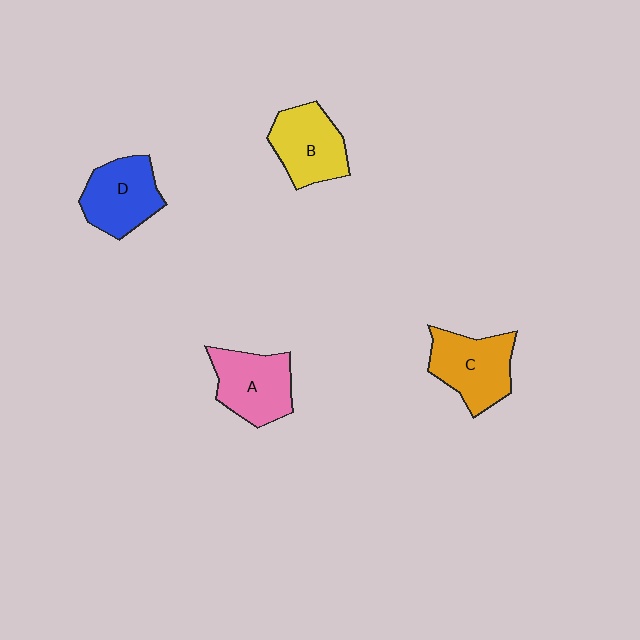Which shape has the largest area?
Shape C (orange).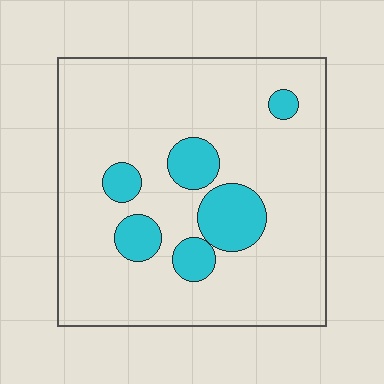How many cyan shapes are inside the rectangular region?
6.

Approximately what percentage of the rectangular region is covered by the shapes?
Approximately 15%.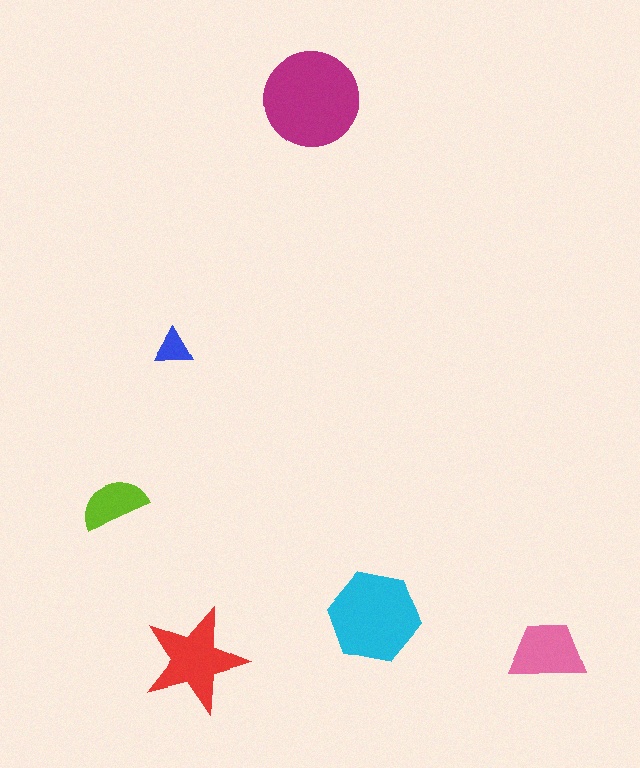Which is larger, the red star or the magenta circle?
The magenta circle.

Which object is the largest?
The magenta circle.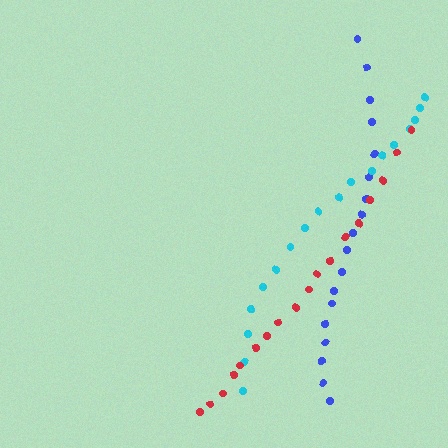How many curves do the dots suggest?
There are 3 distinct paths.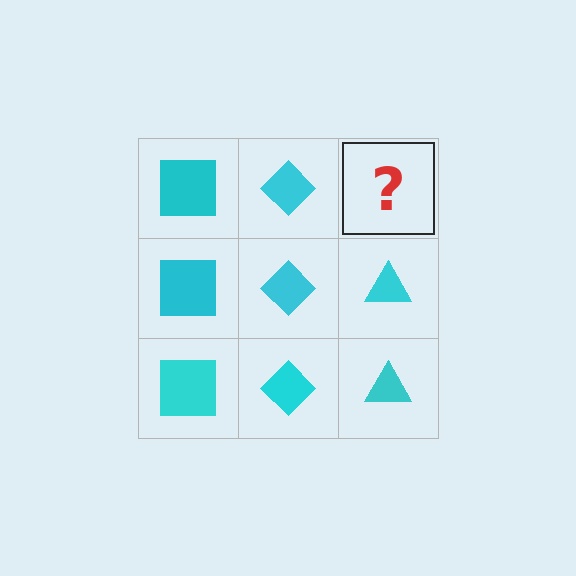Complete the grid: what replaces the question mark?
The question mark should be replaced with a cyan triangle.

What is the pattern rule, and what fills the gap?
The rule is that each column has a consistent shape. The gap should be filled with a cyan triangle.